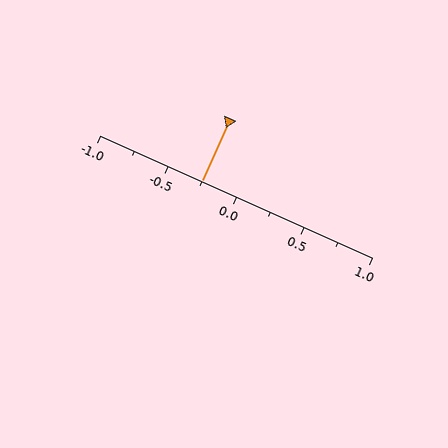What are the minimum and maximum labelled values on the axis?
The axis runs from -1.0 to 1.0.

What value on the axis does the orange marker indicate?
The marker indicates approximately -0.25.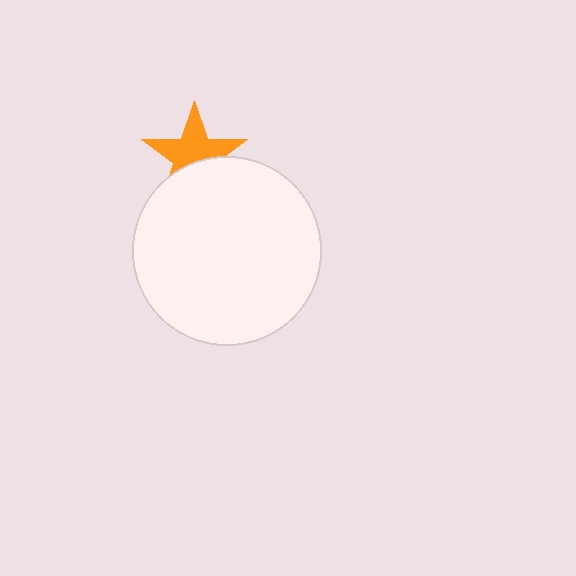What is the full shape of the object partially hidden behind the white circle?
The partially hidden object is an orange star.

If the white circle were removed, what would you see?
You would see the complete orange star.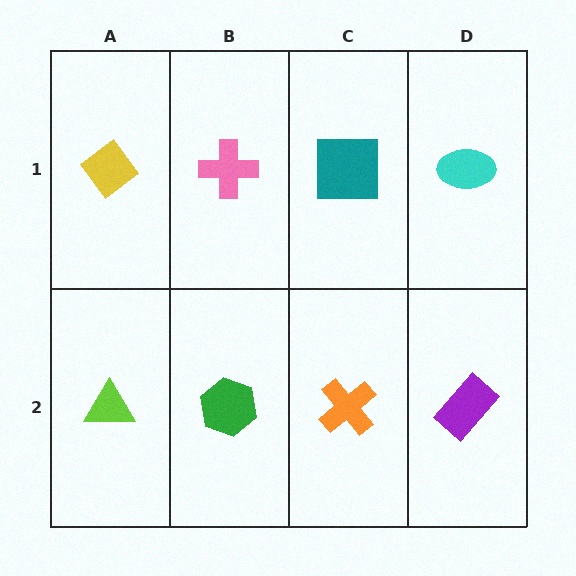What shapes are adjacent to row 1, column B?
A green hexagon (row 2, column B), a yellow diamond (row 1, column A), a teal square (row 1, column C).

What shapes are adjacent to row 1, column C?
An orange cross (row 2, column C), a pink cross (row 1, column B), a cyan ellipse (row 1, column D).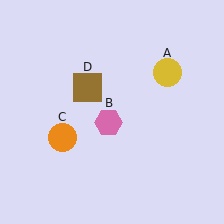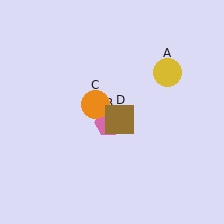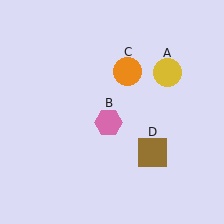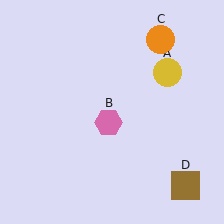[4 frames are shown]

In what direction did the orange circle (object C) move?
The orange circle (object C) moved up and to the right.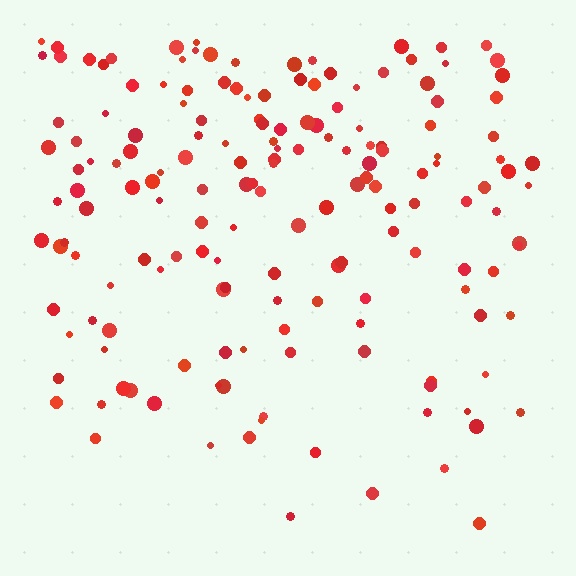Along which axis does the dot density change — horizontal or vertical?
Vertical.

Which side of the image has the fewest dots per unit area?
The bottom.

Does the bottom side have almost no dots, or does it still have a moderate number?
Still a moderate number, just noticeably fewer than the top.